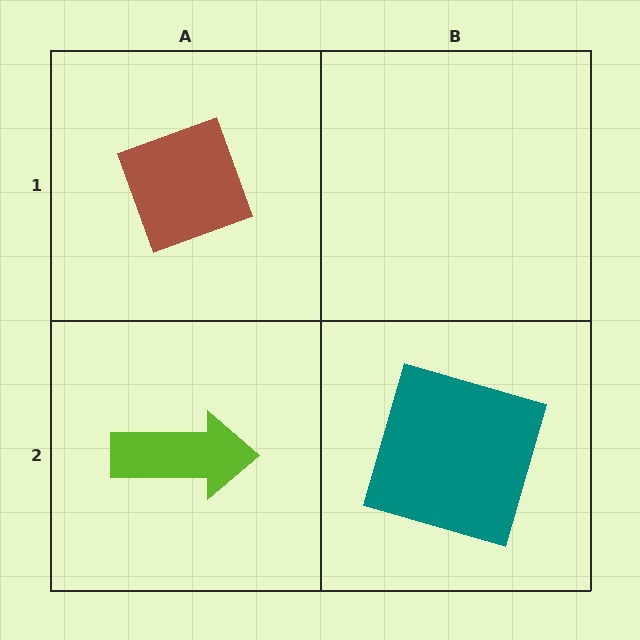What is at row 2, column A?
A lime arrow.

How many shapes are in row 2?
2 shapes.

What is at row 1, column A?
A brown diamond.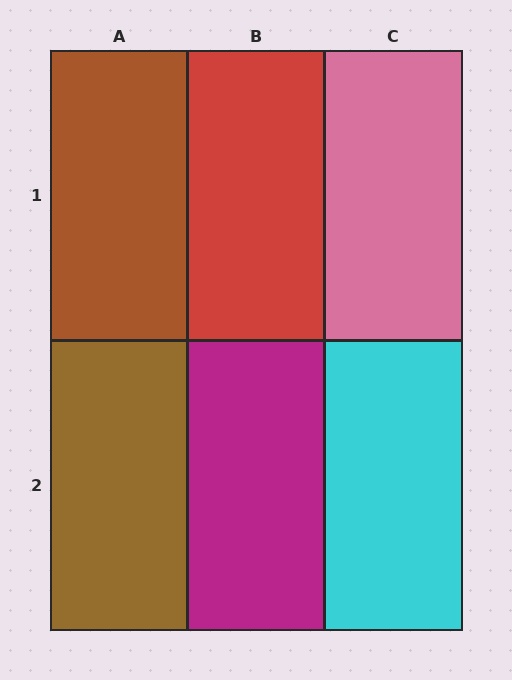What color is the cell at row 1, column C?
Pink.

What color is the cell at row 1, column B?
Red.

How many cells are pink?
1 cell is pink.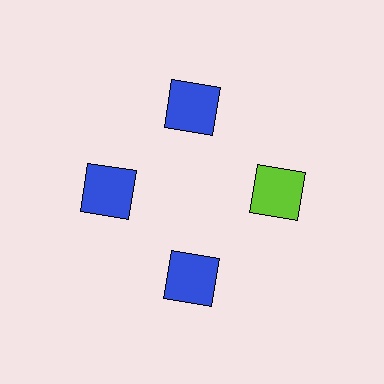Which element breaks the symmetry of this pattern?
The lime square at roughly the 3 o'clock position breaks the symmetry. All other shapes are blue squares.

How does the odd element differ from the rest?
It has a different color: lime instead of blue.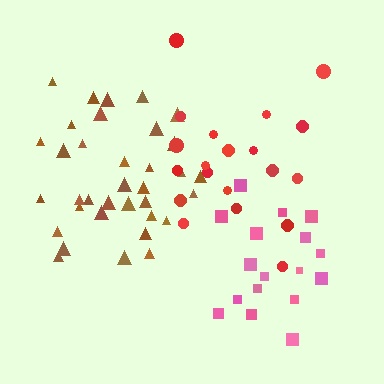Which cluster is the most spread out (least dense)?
Red.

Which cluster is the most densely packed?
Brown.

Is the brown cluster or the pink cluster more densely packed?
Brown.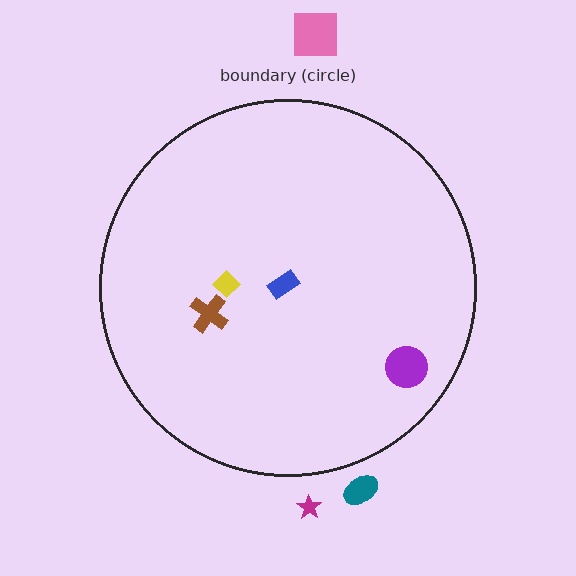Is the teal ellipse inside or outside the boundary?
Outside.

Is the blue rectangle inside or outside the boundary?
Inside.